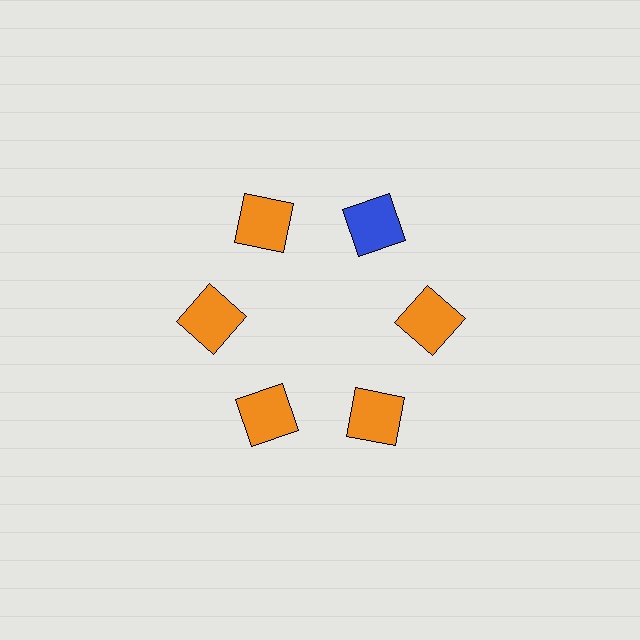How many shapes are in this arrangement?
There are 6 shapes arranged in a ring pattern.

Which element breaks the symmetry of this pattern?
The blue square at roughly the 1 o'clock position breaks the symmetry. All other shapes are orange squares.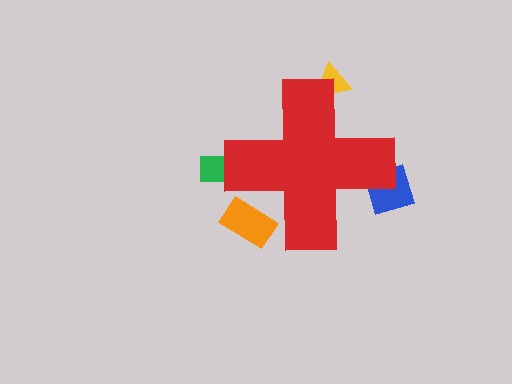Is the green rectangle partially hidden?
Yes, the green rectangle is partially hidden behind the red cross.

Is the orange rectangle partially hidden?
Yes, the orange rectangle is partially hidden behind the red cross.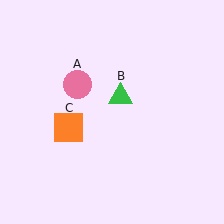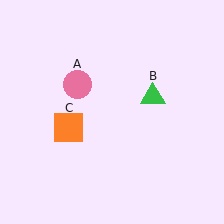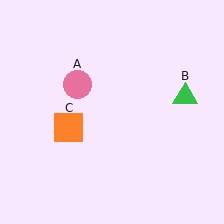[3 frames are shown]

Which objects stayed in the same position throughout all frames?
Pink circle (object A) and orange square (object C) remained stationary.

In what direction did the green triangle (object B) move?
The green triangle (object B) moved right.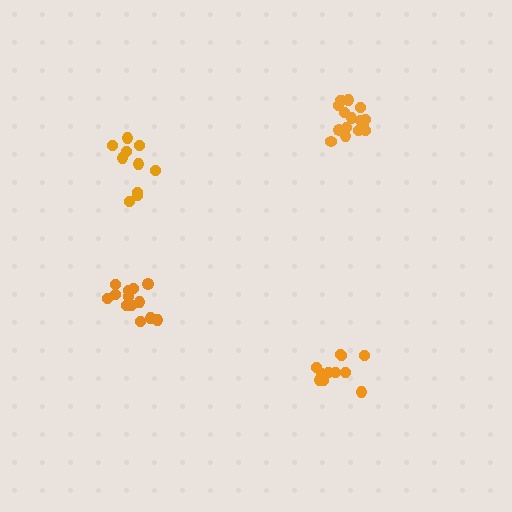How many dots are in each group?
Group 1: 13 dots, Group 2: 10 dots, Group 3: 11 dots, Group 4: 16 dots (50 total).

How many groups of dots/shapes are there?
There are 4 groups.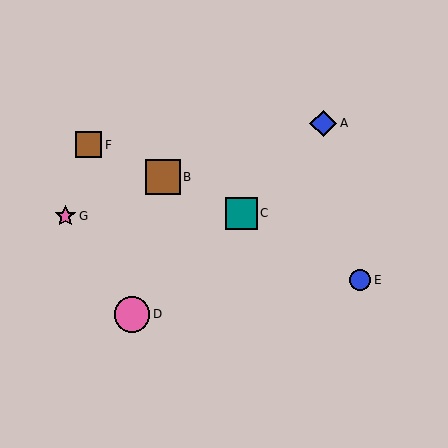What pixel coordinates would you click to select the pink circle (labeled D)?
Click at (132, 314) to select the pink circle D.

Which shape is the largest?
The pink circle (labeled D) is the largest.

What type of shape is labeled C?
Shape C is a teal square.